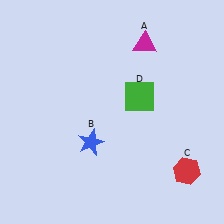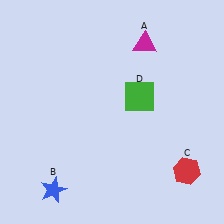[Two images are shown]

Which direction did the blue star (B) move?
The blue star (B) moved down.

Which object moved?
The blue star (B) moved down.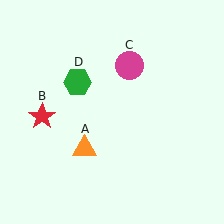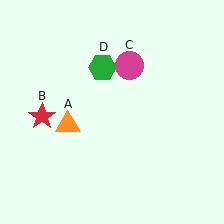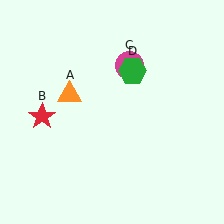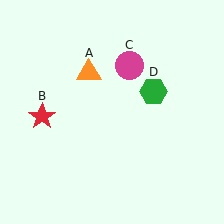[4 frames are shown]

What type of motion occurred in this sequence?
The orange triangle (object A), green hexagon (object D) rotated clockwise around the center of the scene.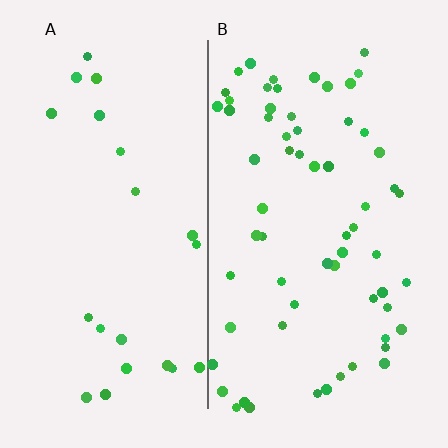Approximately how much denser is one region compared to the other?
Approximately 2.9× — region B over region A.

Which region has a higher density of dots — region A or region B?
B (the right).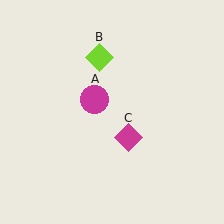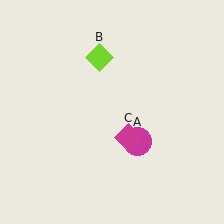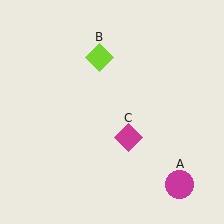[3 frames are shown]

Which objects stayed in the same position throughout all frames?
Lime diamond (object B) and magenta diamond (object C) remained stationary.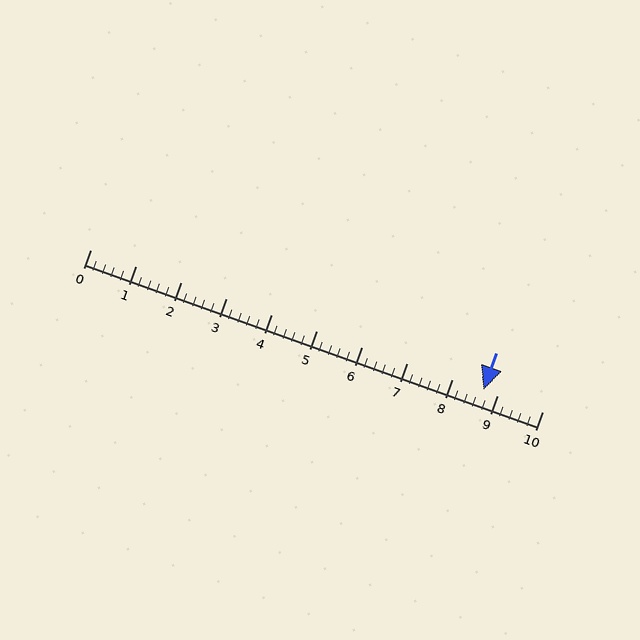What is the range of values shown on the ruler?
The ruler shows values from 0 to 10.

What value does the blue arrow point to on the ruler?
The blue arrow points to approximately 8.7.